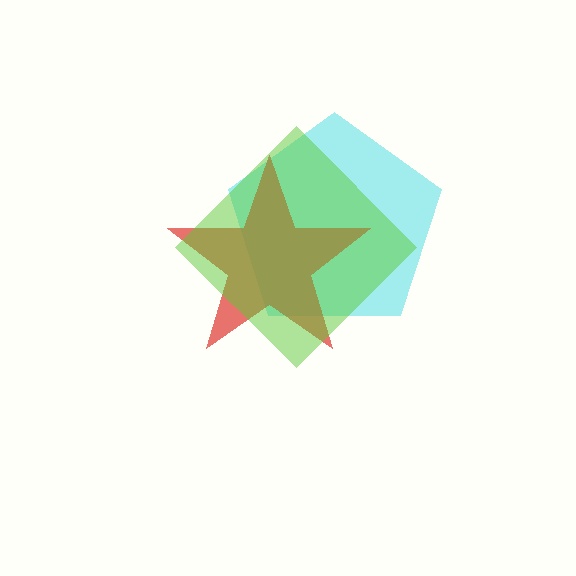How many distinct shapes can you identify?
There are 3 distinct shapes: a cyan pentagon, a red star, a lime diamond.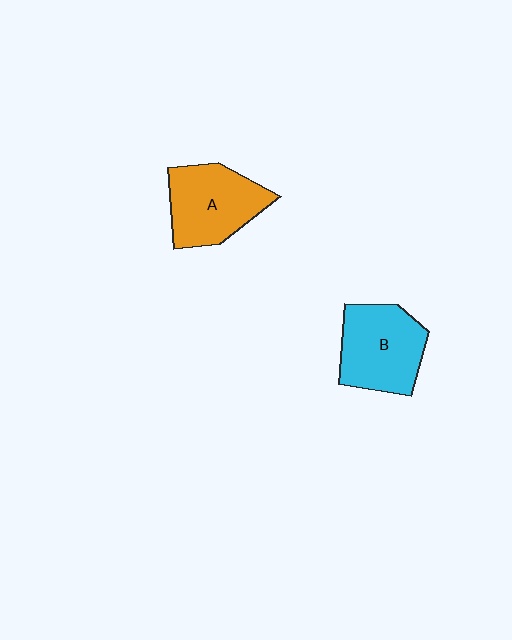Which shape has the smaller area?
Shape A (orange).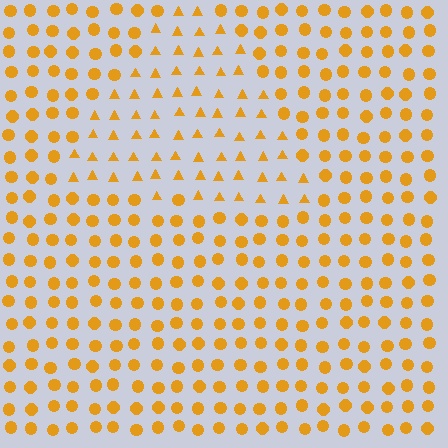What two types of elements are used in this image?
The image uses triangles inside the triangle region and circles outside it.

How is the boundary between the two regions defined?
The boundary is defined by a change in element shape: triangles inside vs. circles outside. All elements share the same color and spacing.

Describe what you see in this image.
The image is filled with small orange elements arranged in a uniform grid. A triangle-shaped region contains triangles, while the surrounding area contains circles. The boundary is defined purely by the change in element shape.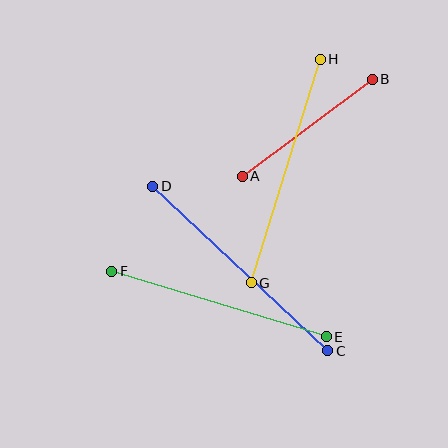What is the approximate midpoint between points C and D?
The midpoint is at approximately (240, 269) pixels.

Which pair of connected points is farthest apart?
Points C and D are farthest apart.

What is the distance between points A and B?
The distance is approximately 162 pixels.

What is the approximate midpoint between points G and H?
The midpoint is at approximately (286, 171) pixels.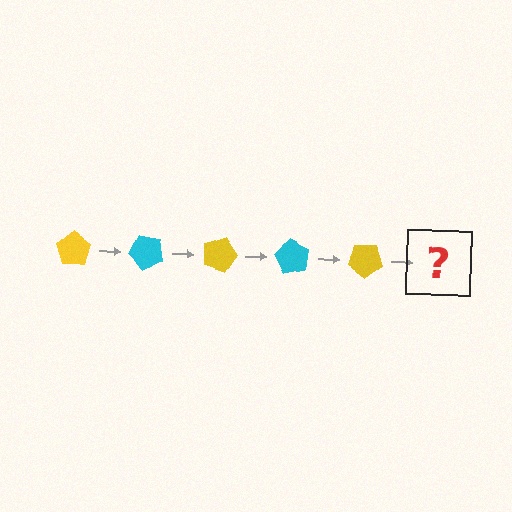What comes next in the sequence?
The next element should be a cyan pentagon, rotated 225 degrees from the start.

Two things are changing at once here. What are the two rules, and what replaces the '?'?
The two rules are that it rotates 45 degrees each step and the color cycles through yellow and cyan. The '?' should be a cyan pentagon, rotated 225 degrees from the start.